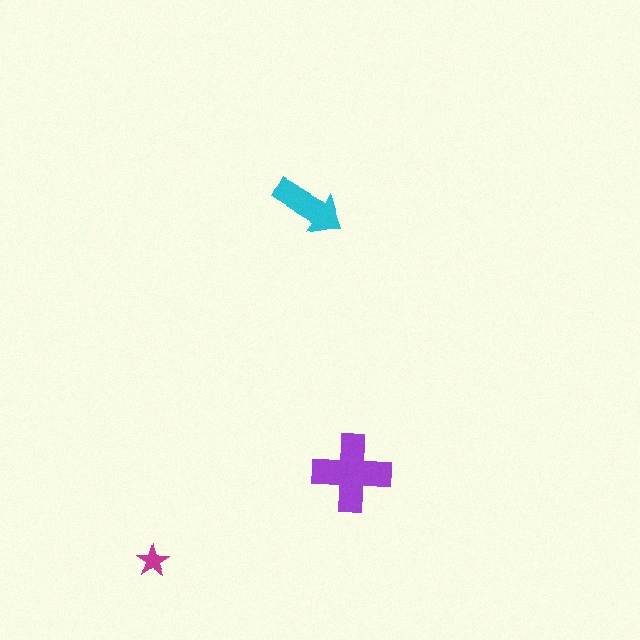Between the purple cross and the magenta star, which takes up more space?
The purple cross.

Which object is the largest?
The purple cross.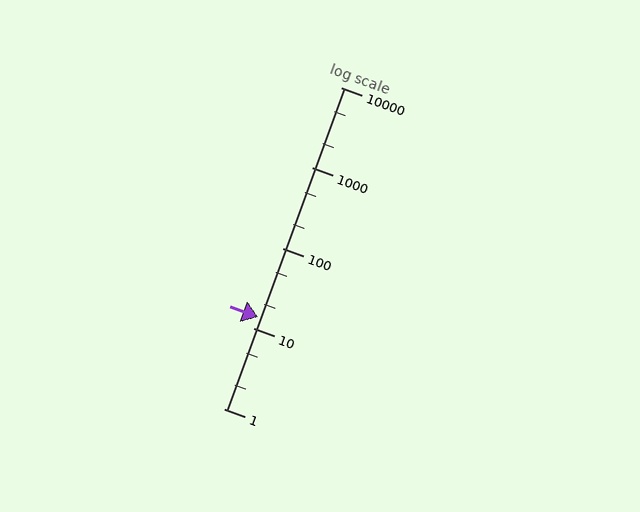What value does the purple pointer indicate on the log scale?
The pointer indicates approximately 14.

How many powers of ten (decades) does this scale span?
The scale spans 4 decades, from 1 to 10000.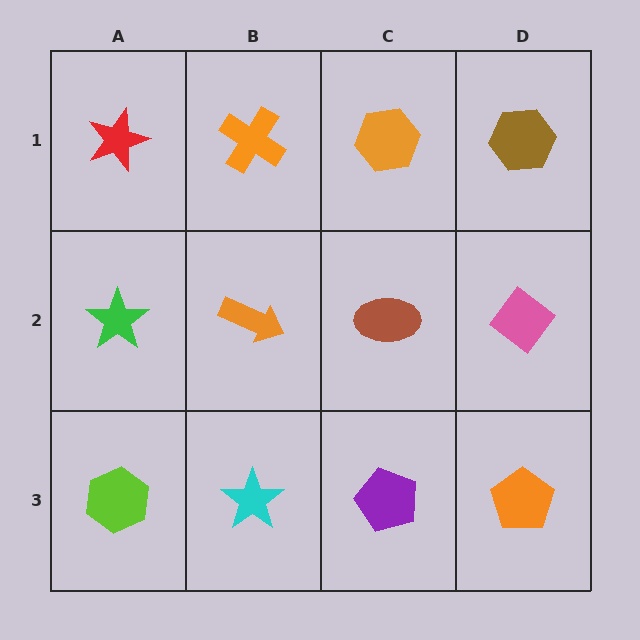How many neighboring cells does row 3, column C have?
3.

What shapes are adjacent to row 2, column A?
A red star (row 1, column A), a lime hexagon (row 3, column A), an orange arrow (row 2, column B).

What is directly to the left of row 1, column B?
A red star.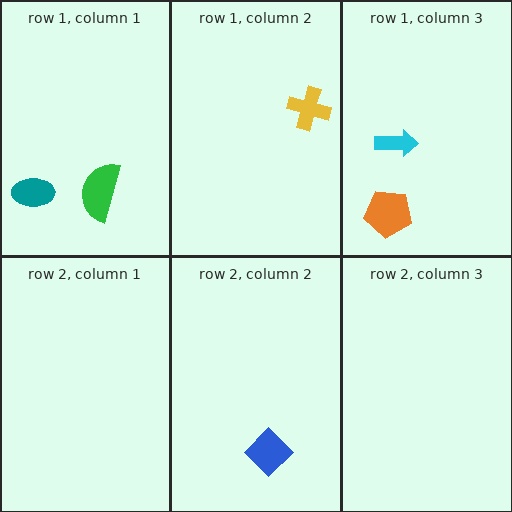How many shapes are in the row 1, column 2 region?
1.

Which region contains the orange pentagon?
The row 1, column 3 region.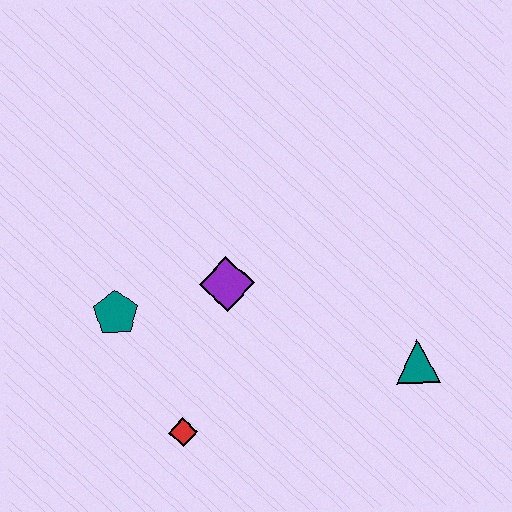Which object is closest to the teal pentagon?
The purple diamond is closest to the teal pentagon.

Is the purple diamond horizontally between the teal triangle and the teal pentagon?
Yes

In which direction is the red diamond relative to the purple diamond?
The red diamond is below the purple diamond.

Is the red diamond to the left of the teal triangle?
Yes